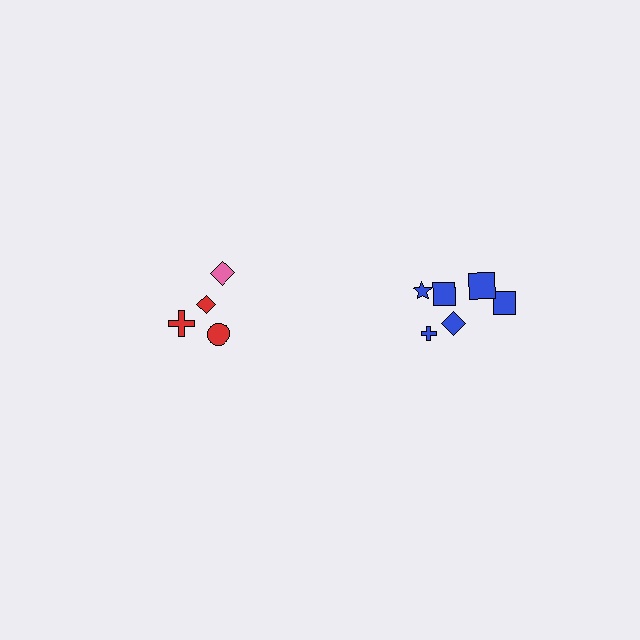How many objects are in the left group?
There are 4 objects.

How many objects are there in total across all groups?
There are 10 objects.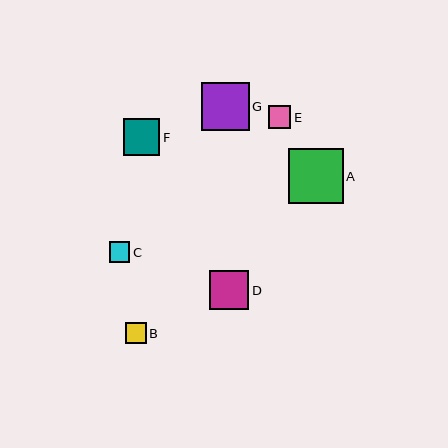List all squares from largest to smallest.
From largest to smallest: A, G, D, F, E, B, C.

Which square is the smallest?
Square C is the smallest with a size of approximately 20 pixels.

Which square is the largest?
Square A is the largest with a size of approximately 55 pixels.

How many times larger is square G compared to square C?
Square G is approximately 2.4 times the size of square C.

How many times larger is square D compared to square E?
Square D is approximately 1.8 times the size of square E.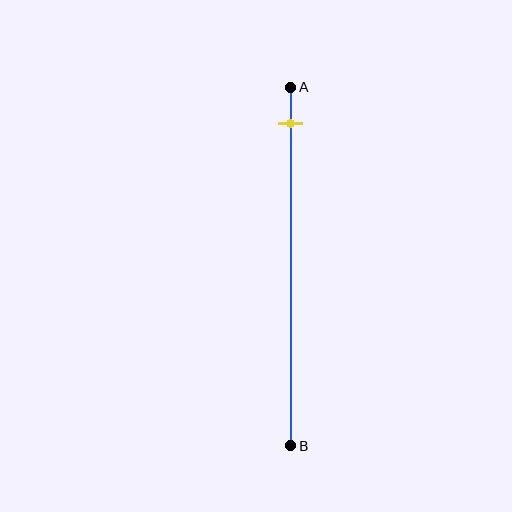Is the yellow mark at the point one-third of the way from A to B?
No, the mark is at about 10% from A, not at the 33% one-third point.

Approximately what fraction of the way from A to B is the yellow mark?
The yellow mark is approximately 10% of the way from A to B.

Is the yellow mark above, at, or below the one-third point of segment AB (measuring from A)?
The yellow mark is above the one-third point of segment AB.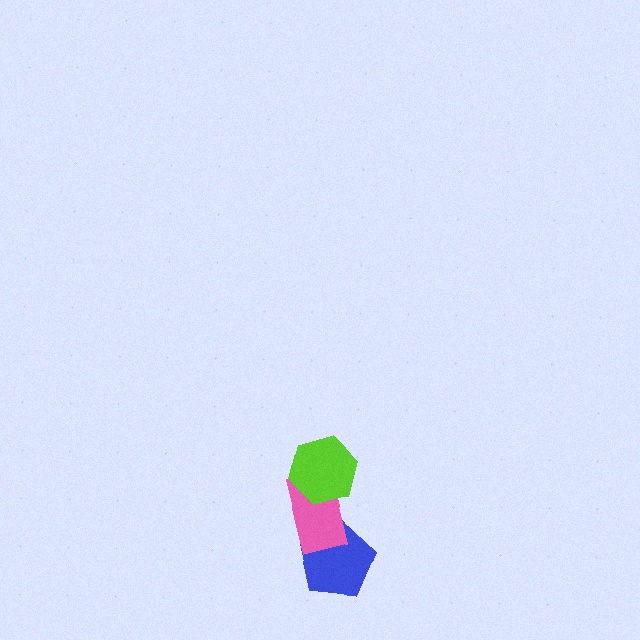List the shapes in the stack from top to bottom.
From top to bottom: the lime hexagon, the pink rectangle, the blue pentagon.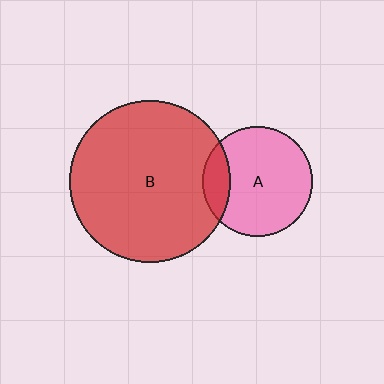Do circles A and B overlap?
Yes.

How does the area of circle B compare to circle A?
Approximately 2.1 times.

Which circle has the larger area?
Circle B (red).